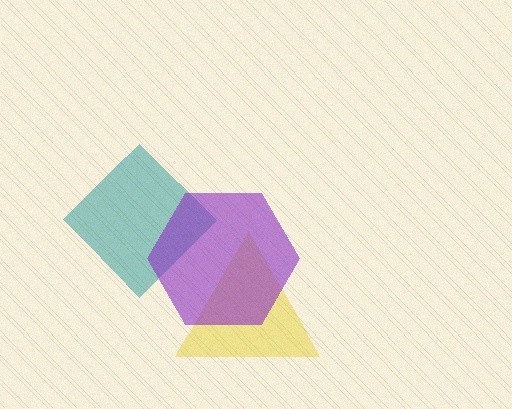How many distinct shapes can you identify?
There are 3 distinct shapes: a yellow triangle, a teal diamond, a purple hexagon.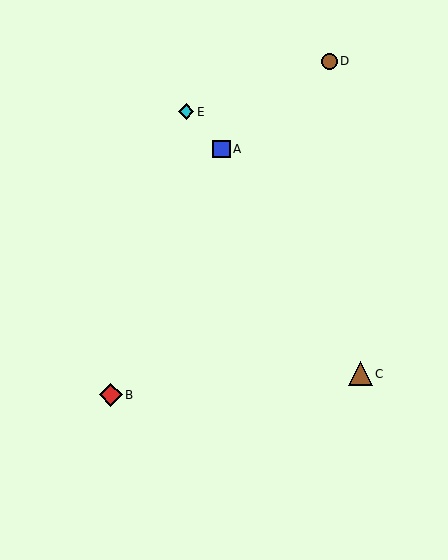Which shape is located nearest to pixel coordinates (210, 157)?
The blue square (labeled A) at (221, 149) is nearest to that location.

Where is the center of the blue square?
The center of the blue square is at (221, 149).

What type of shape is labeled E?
Shape E is a cyan diamond.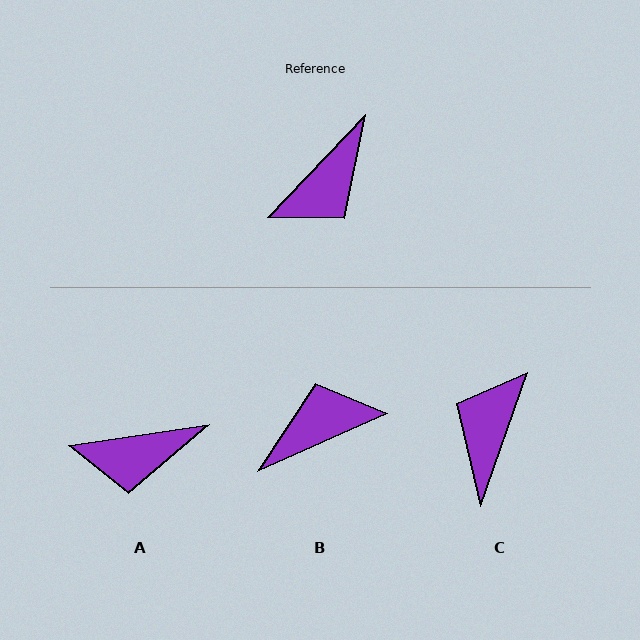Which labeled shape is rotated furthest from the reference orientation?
B, about 158 degrees away.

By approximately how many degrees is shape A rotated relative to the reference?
Approximately 38 degrees clockwise.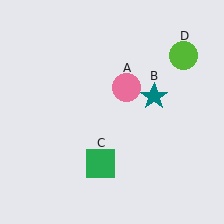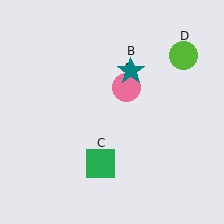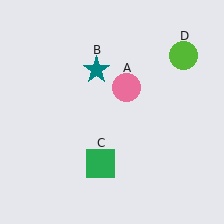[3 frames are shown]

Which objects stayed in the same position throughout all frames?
Pink circle (object A) and green square (object C) and lime circle (object D) remained stationary.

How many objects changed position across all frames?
1 object changed position: teal star (object B).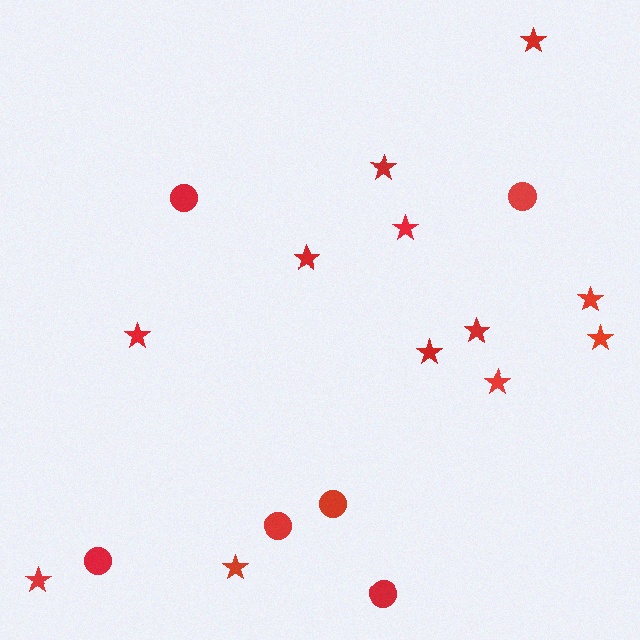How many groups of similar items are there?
There are 2 groups: one group of stars (12) and one group of circles (6).